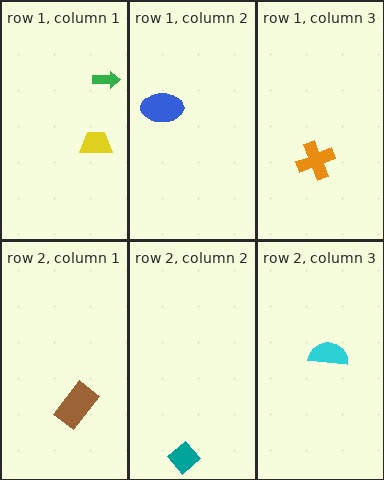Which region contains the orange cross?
The row 1, column 3 region.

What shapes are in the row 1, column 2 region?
The blue ellipse.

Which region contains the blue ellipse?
The row 1, column 2 region.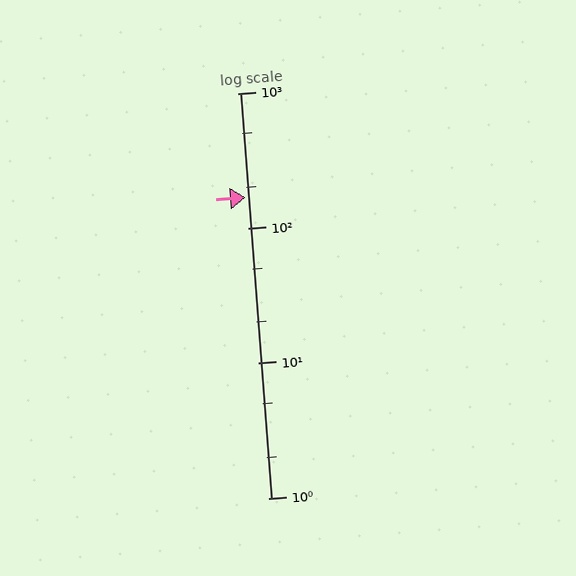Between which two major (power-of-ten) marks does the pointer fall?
The pointer is between 100 and 1000.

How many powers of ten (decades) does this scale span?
The scale spans 3 decades, from 1 to 1000.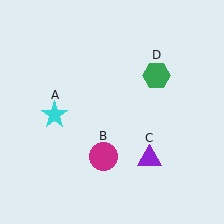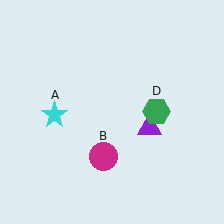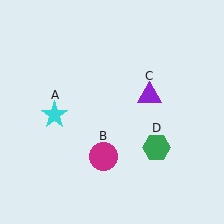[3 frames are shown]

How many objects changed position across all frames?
2 objects changed position: purple triangle (object C), green hexagon (object D).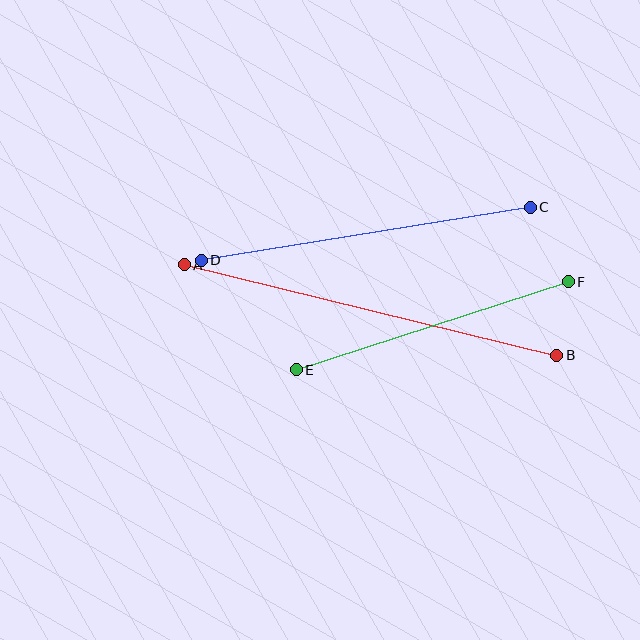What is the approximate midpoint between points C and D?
The midpoint is at approximately (366, 234) pixels.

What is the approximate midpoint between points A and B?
The midpoint is at approximately (370, 310) pixels.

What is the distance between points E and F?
The distance is approximately 286 pixels.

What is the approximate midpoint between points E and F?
The midpoint is at approximately (432, 326) pixels.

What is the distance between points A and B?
The distance is approximately 383 pixels.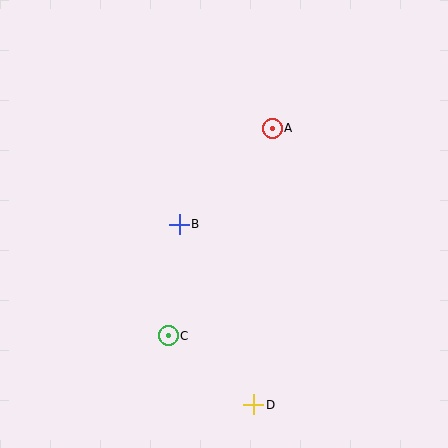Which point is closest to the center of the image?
Point B at (179, 224) is closest to the center.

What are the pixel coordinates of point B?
Point B is at (179, 224).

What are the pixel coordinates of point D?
Point D is at (254, 405).